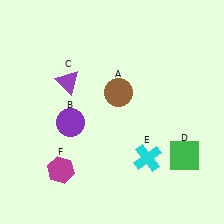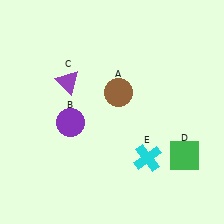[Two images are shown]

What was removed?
The magenta hexagon (F) was removed in Image 2.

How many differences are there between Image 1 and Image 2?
There is 1 difference between the two images.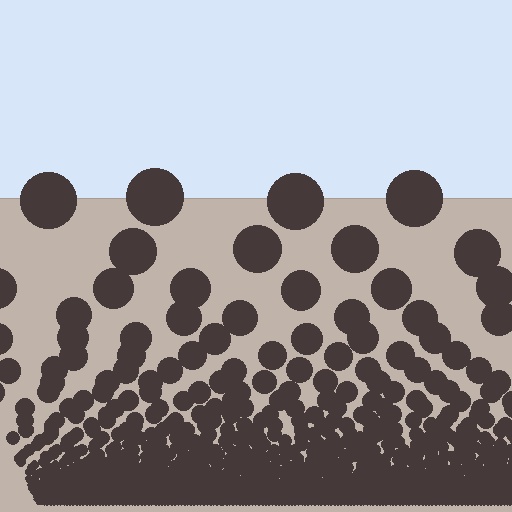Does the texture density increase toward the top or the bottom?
Density increases toward the bottom.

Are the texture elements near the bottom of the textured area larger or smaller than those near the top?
Smaller. The gradient is inverted — elements near the bottom are smaller and denser.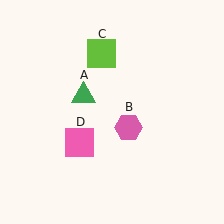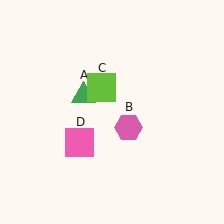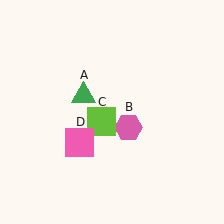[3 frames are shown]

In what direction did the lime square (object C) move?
The lime square (object C) moved down.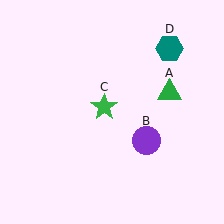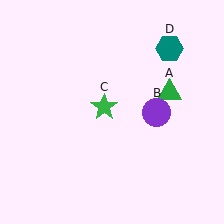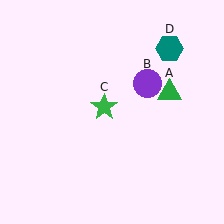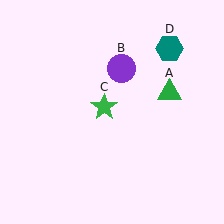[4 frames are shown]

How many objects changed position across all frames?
1 object changed position: purple circle (object B).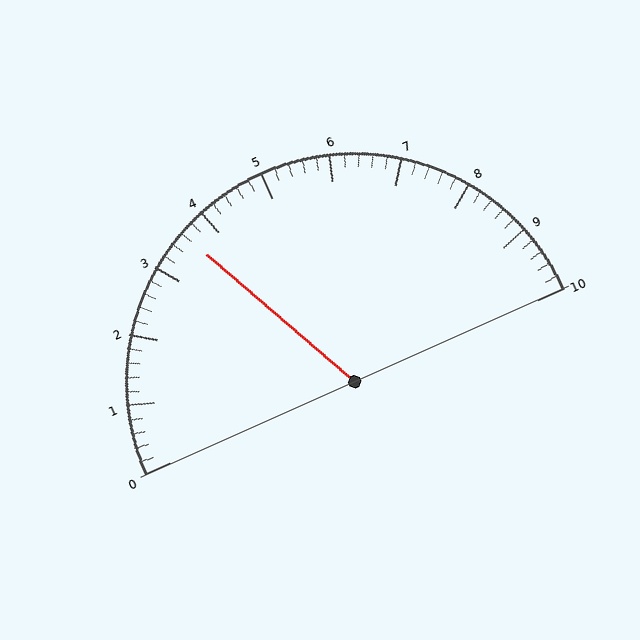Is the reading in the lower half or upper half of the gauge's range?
The reading is in the lower half of the range (0 to 10).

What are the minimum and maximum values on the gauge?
The gauge ranges from 0 to 10.